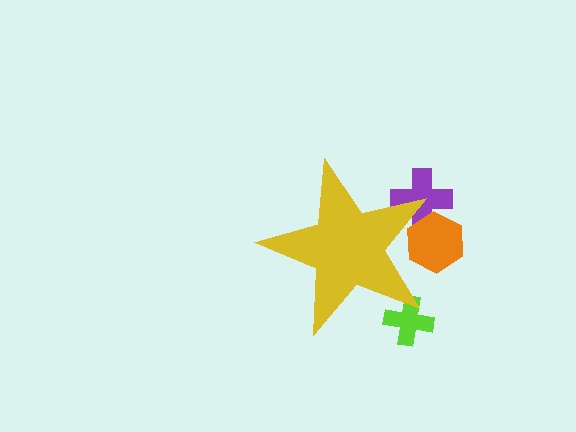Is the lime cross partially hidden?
Yes, the lime cross is partially hidden behind the yellow star.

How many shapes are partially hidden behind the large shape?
3 shapes are partially hidden.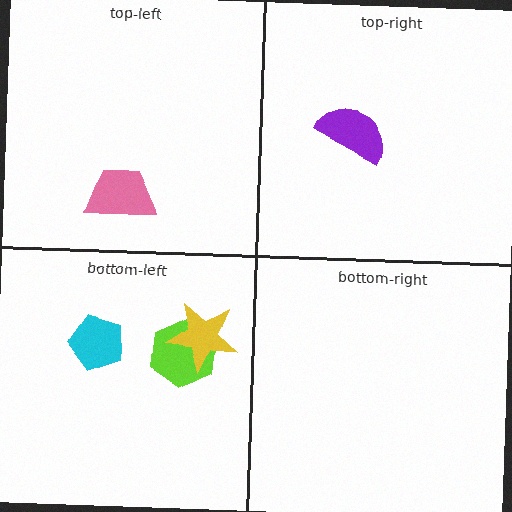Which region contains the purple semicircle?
The top-right region.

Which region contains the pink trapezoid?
The top-left region.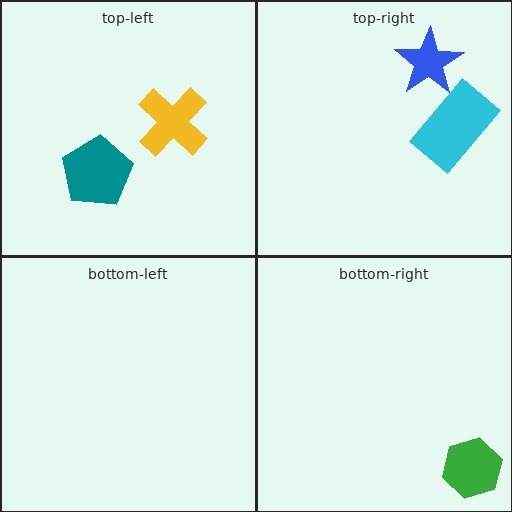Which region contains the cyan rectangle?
The top-right region.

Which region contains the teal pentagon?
The top-left region.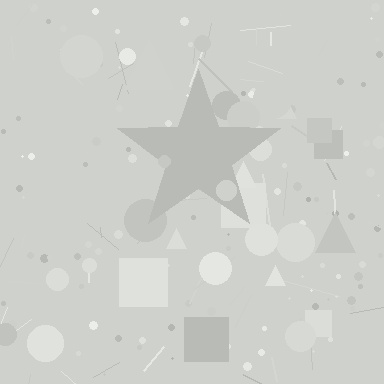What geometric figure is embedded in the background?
A star is embedded in the background.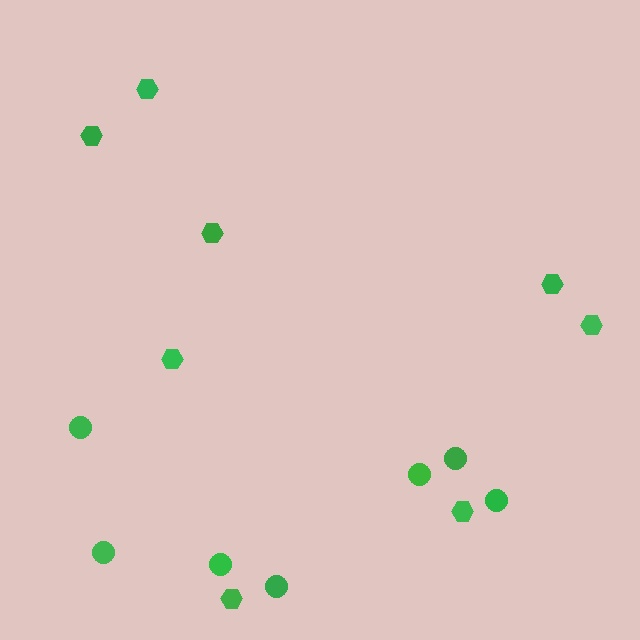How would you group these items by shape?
There are 2 groups: one group of circles (7) and one group of hexagons (8).